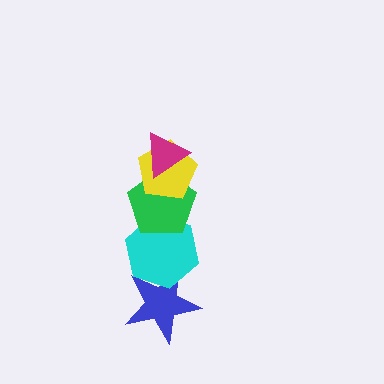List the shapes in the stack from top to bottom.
From top to bottom: the magenta triangle, the yellow pentagon, the green pentagon, the cyan hexagon, the blue star.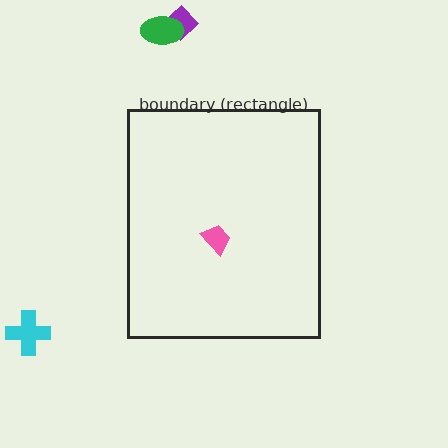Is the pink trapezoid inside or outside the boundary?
Inside.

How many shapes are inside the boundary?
1 inside, 3 outside.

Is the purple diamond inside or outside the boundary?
Outside.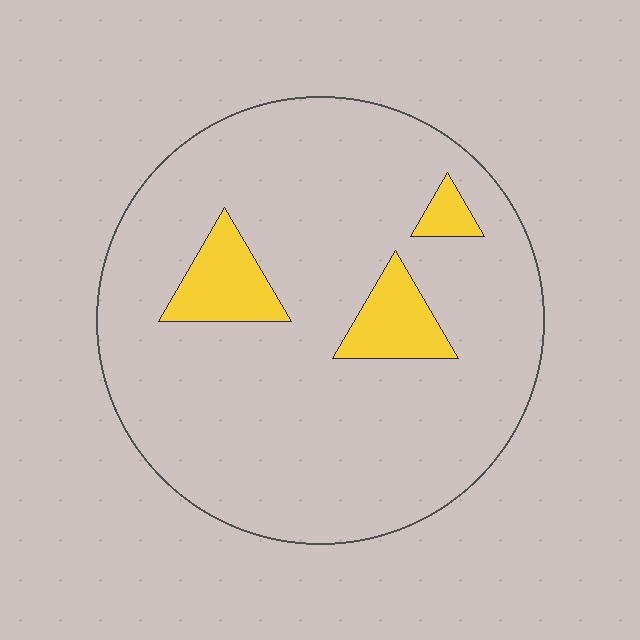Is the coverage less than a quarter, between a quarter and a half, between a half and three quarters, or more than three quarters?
Less than a quarter.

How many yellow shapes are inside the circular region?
3.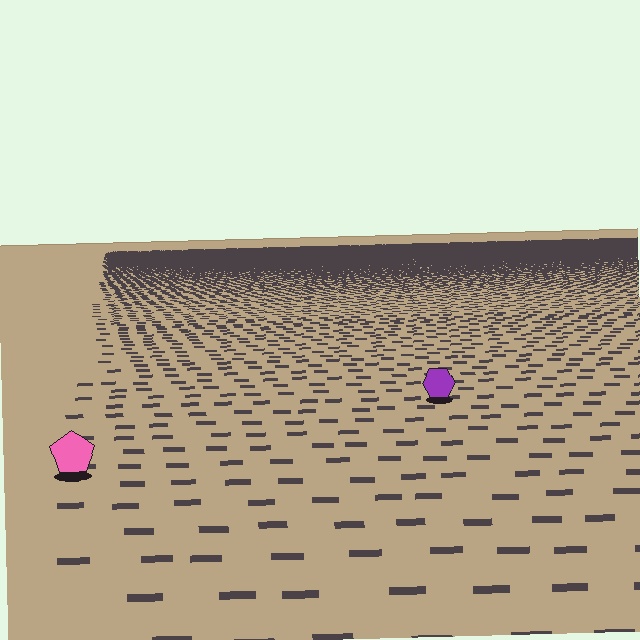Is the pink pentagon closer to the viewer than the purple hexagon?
Yes. The pink pentagon is closer — you can tell from the texture gradient: the ground texture is coarser near it.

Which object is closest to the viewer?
The pink pentagon is closest. The texture marks near it are larger and more spread out.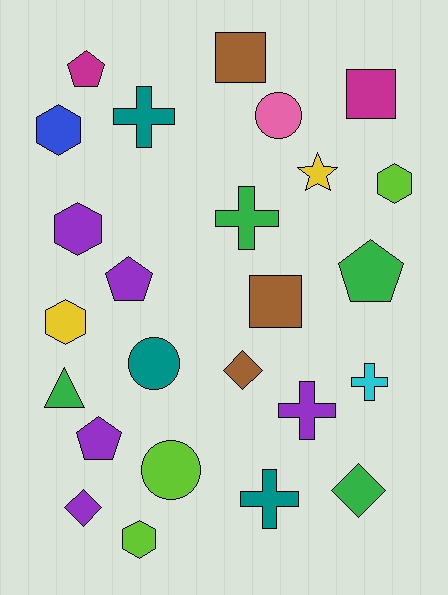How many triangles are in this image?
There is 1 triangle.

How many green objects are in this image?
There are 4 green objects.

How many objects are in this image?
There are 25 objects.